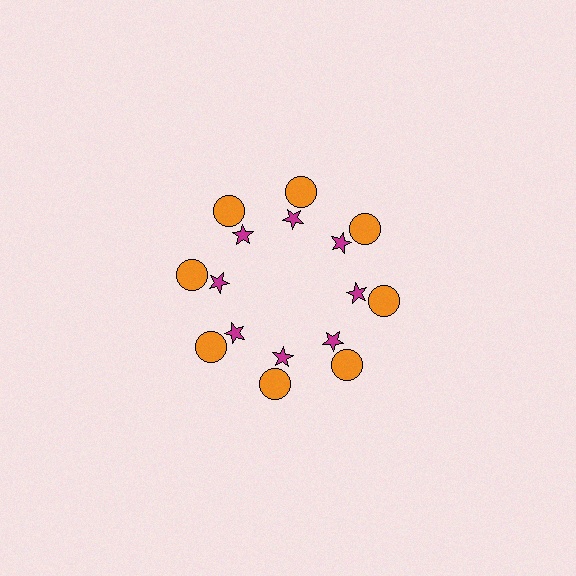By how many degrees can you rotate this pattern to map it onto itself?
The pattern maps onto itself every 45 degrees of rotation.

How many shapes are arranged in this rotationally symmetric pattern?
There are 16 shapes, arranged in 8 groups of 2.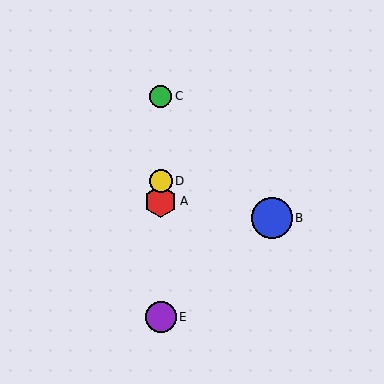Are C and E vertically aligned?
Yes, both are at x≈161.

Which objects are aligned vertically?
Objects A, C, D, E are aligned vertically.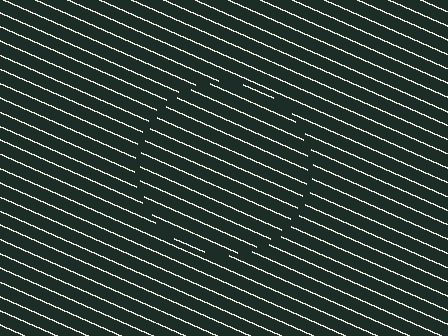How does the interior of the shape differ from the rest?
The interior of the shape contains the same grating, shifted by half a period — the contour is defined by the phase discontinuity where line-ends from the inner and outer gratings abut.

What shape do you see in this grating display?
An illusory circle. The interior of the shape contains the same grating, shifted by half a period — the contour is defined by the phase discontinuity where line-ends from the inner and outer gratings abut.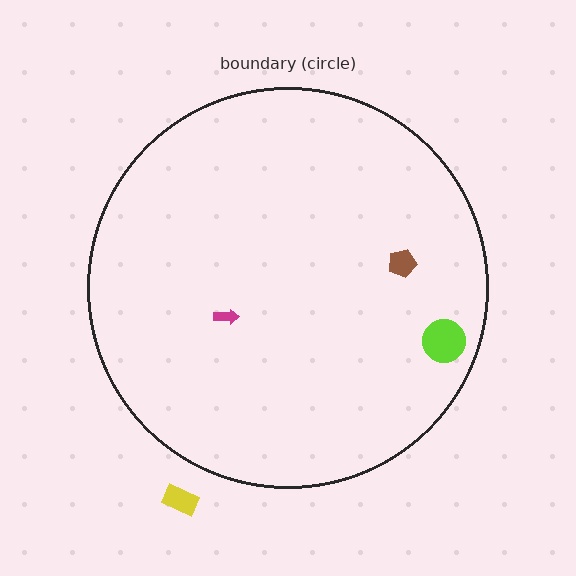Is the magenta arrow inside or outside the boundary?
Inside.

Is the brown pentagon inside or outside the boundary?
Inside.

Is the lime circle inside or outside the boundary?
Inside.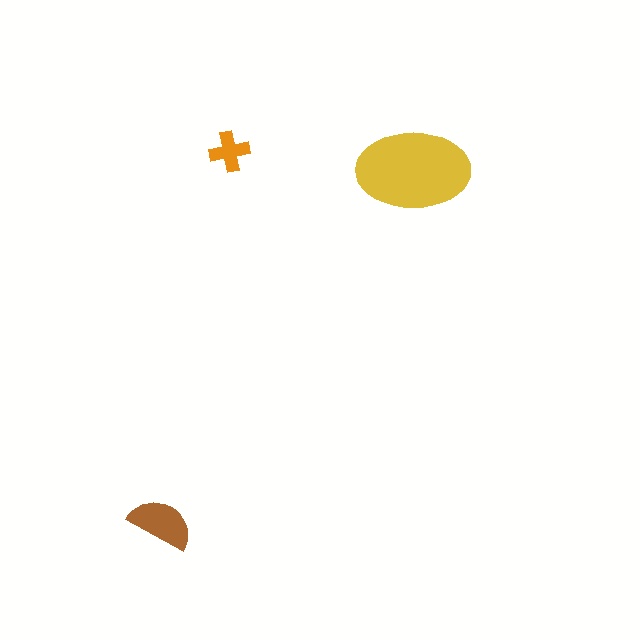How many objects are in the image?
There are 3 objects in the image.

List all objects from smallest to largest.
The orange cross, the brown semicircle, the yellow ellipse.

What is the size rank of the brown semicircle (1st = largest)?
2nd.